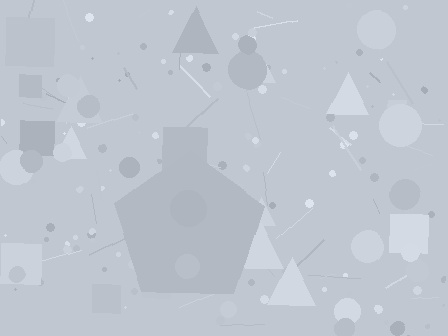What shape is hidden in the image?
A pentagon is hidden in the image.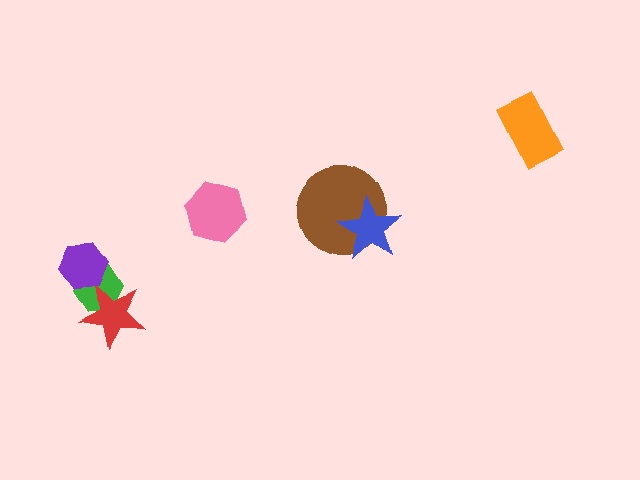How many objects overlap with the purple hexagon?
1 object overlaps with the purple hexagon.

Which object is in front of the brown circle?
The blue star is in front of the brown circle.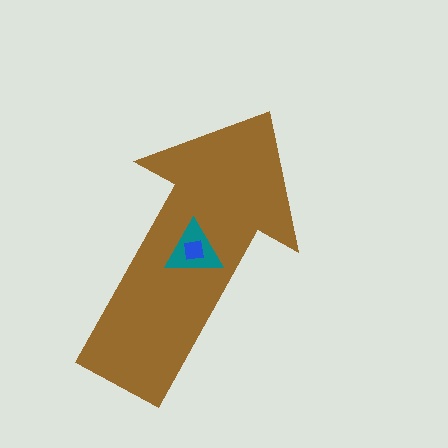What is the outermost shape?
The brown arrow.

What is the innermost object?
The blue square.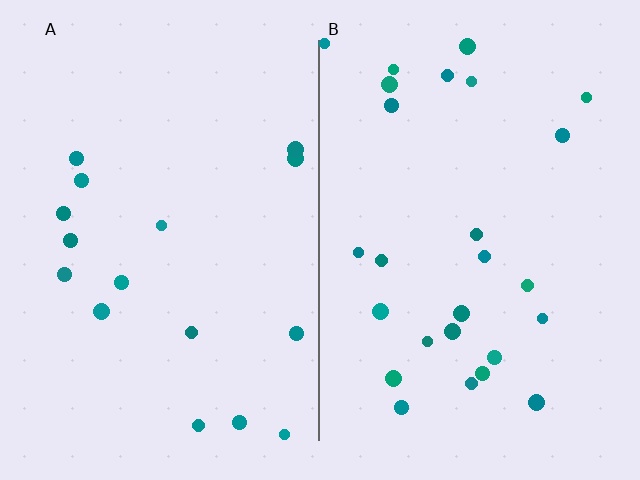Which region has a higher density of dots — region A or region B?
B (the right).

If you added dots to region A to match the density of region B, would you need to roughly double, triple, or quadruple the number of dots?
Approximately double.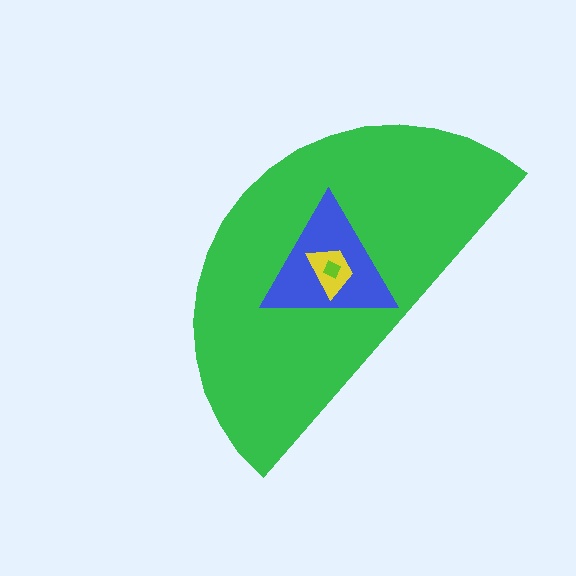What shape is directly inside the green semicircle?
The blue triangle.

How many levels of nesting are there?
4.